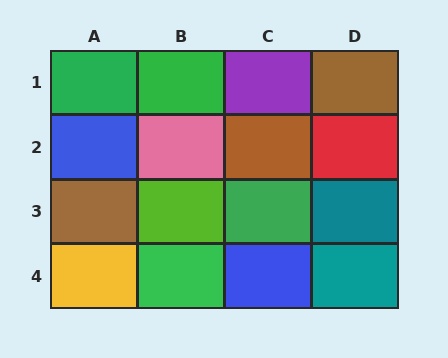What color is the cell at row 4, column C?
Blue.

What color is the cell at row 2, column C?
Brown.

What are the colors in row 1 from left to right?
Green, green, purple, brown.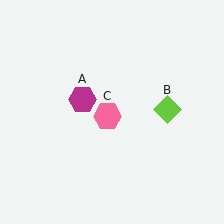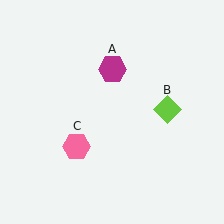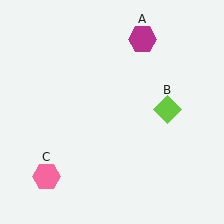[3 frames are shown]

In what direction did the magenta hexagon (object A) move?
The magenta hexagon (object A) moved up and to the right.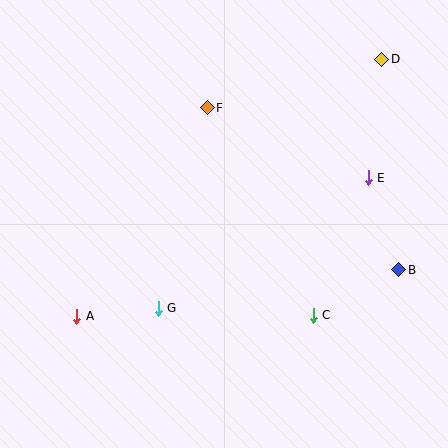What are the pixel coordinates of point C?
Point C is at (313, 315).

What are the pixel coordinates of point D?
Point D is at (382, 59).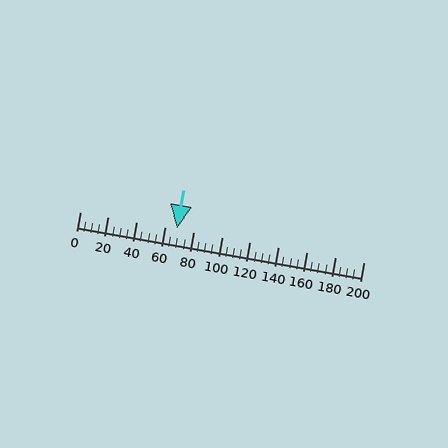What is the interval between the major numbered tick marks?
The major tick marks are spaced 20 units apart.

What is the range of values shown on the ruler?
The ruler shows values from 0 to 200.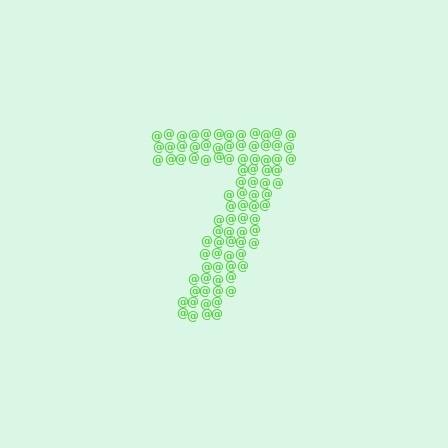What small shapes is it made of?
It is made of small at signs.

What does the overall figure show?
The overall figure shows the digit 7.